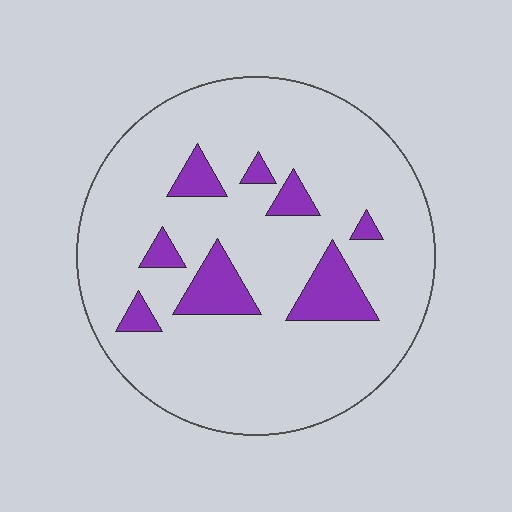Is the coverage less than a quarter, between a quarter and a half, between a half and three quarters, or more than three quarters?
Less than a quarter.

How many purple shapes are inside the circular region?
8.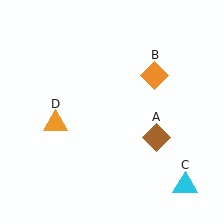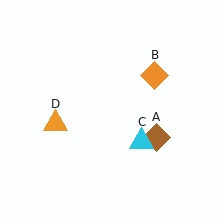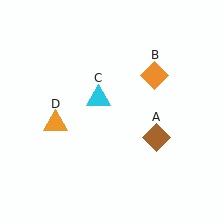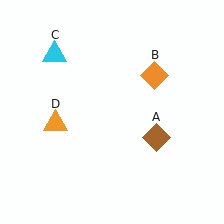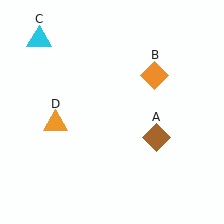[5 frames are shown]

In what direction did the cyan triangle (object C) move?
The cyan triangle (object C) moved up and to the left.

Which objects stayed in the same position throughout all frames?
Brown diamond (object A) and orange diamond (object B) and orange triangle (object D) remained stationary.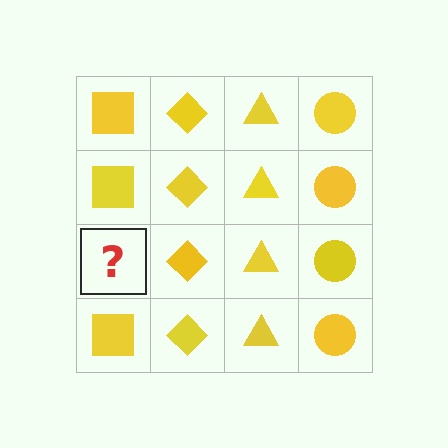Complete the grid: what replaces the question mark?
The question mark should be replaced with a yellow square.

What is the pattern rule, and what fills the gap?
The rule is that each column has a consistent shape. The gap should be filled with a yellow square.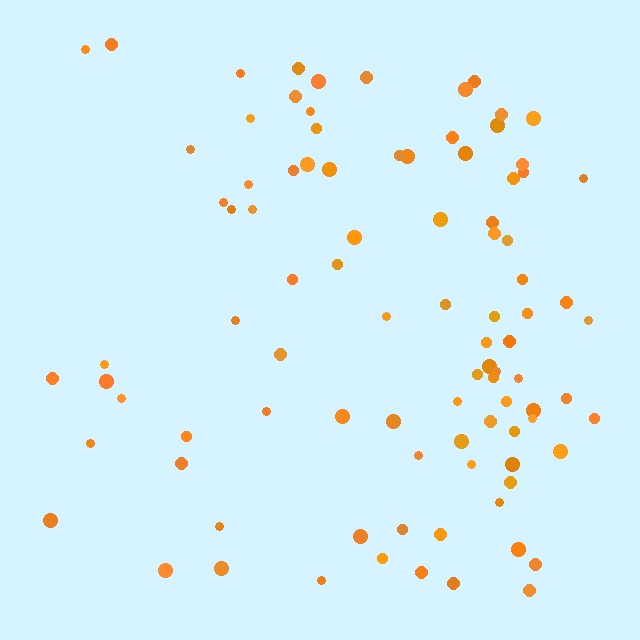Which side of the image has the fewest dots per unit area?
The left.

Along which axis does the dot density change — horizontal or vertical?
Horizontal.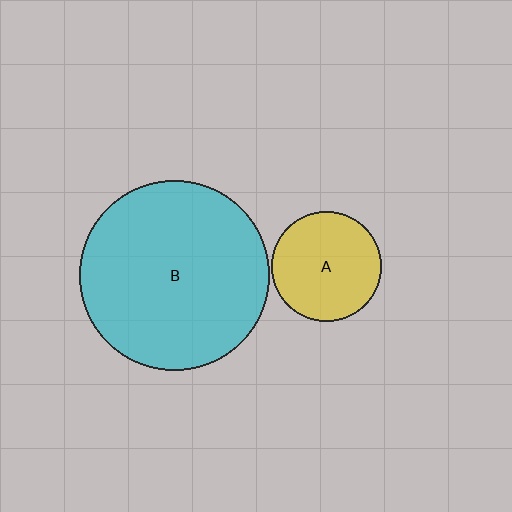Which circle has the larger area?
Circle B (cyan).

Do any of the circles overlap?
No, none of the circles overlap.